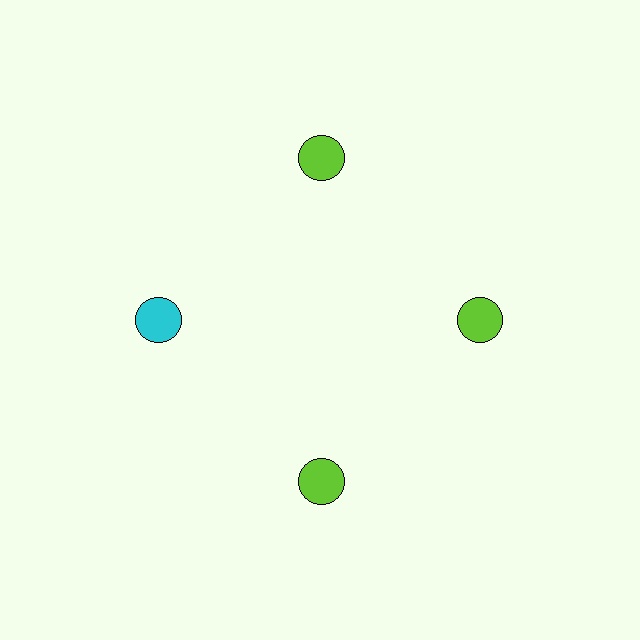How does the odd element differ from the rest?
It has a different color: cyan instead of lime.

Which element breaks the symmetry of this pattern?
The cyan circle at roughly the 9 o'clock position breaks the symmetry. All other shapes are lime circles.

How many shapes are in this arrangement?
There are 4 shapes arranged in a ring pattern.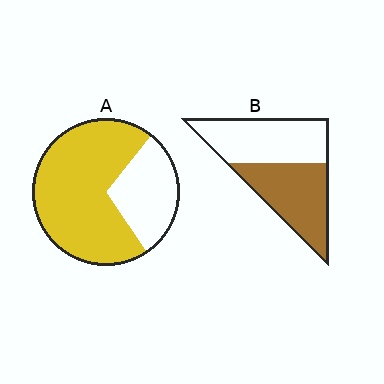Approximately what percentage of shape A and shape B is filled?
A is approximately 70% and B is approximately 50%.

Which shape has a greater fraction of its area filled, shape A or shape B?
Shape A.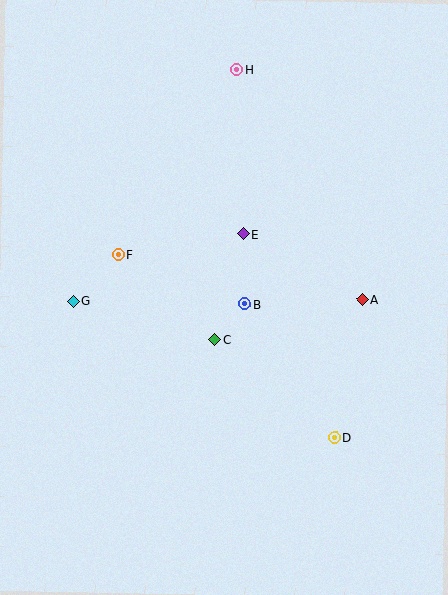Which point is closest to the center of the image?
Point B at (245, 304) is closest to the center.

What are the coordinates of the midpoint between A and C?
The midpoint between A and C is at (288, 320).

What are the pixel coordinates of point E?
Point E is at (244, 234).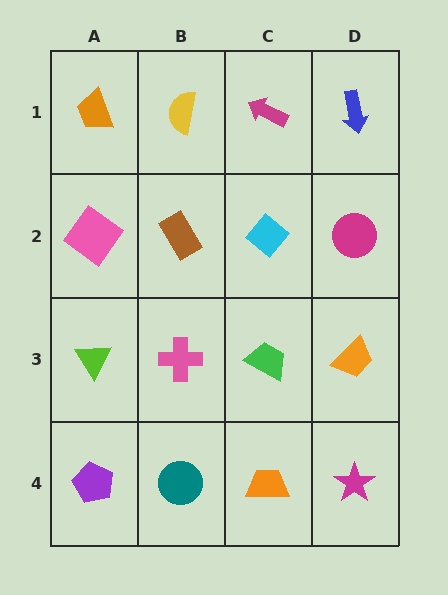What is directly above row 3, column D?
A magenta circle.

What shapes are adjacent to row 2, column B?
A yellow semicircle (row 1, column B), a pink cross (row 3, column B), a pink diamond (row 2, column A), a cyan diamond (row 2, column C).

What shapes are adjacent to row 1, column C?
A cyan diamond (row 2, column C), a yellow semicircle (row 1, column B), a blue arrow (row 1, column D).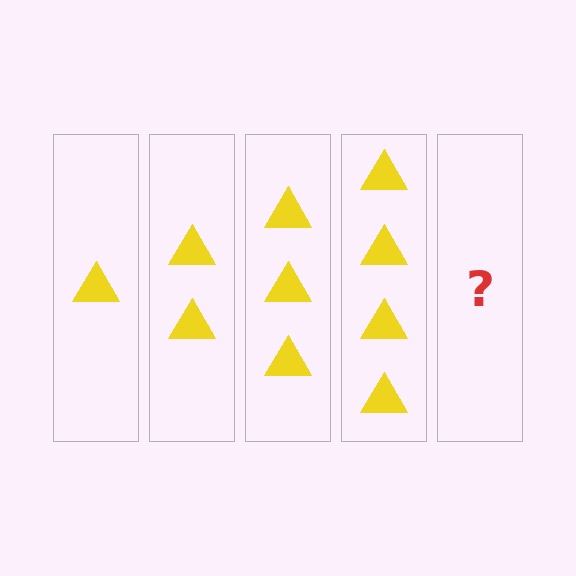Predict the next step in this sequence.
The next step is 5 triangles.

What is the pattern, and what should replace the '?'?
The pattern is that each step adds one more triangle. The '?' should be 5 triangles.